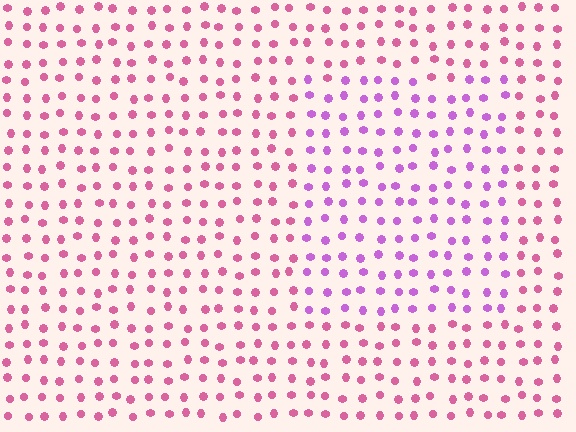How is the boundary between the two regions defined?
The boundary is defined purely by a slight shift in hue (about 40 degrees). Spacing, size, and orientation are identical on both sides.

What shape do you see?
I see a rectangle.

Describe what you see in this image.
The image is filled with small pink elements in a uniform arrangement. A rectangle-shaped region is visible where the elements are tinted to a slightly different hue, forming a subtle color boundary.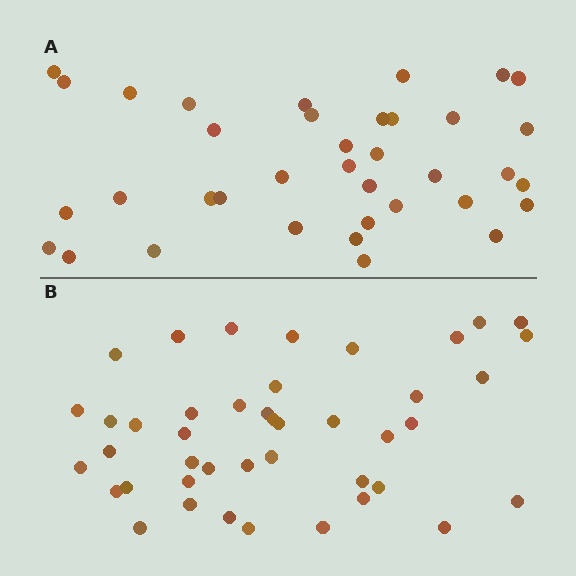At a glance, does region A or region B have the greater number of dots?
Region B (the bottom region) has more dots.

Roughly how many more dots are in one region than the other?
Region B has about 6 more dots than region A.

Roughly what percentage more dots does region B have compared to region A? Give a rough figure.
About 15% more.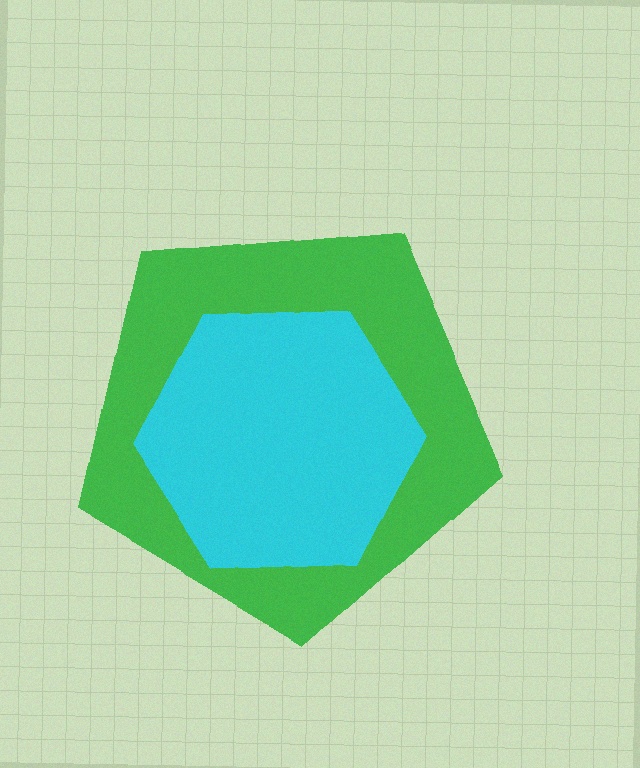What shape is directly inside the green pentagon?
The cyan hexagon.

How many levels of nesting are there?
2.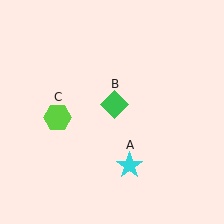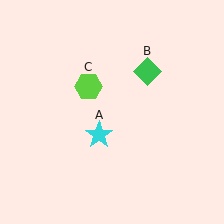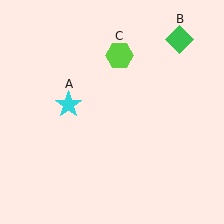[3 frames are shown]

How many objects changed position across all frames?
3 objects changed position: cyan star (object A), green diamond (object B), lime hexagon (object C).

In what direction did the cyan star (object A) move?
The cyan star (object A) moved up and to the left.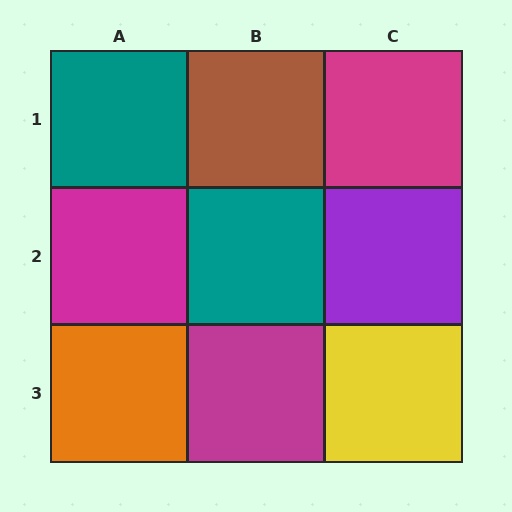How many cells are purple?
1 cell is purple.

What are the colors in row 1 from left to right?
Teal, brown, magenta.